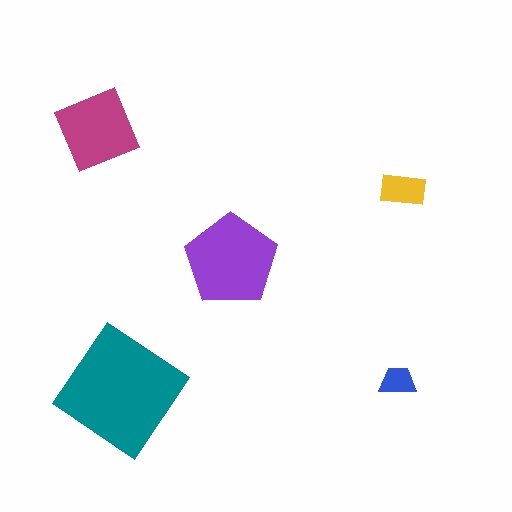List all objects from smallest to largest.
The blue trapezoid, the yellow rectangle, the magenta diamond, the purple pentagon, the teal diamond.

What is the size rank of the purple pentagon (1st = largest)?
2nd.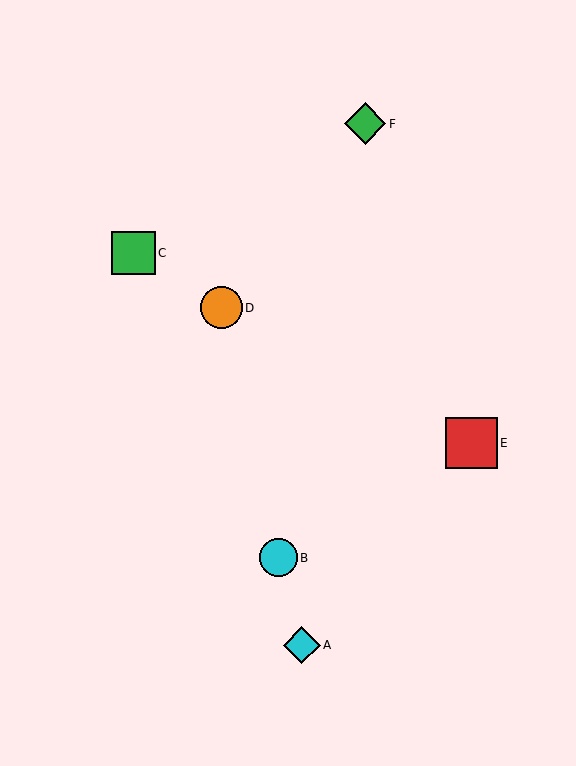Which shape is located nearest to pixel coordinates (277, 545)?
The cyan circle (labeled B) at (278, 558) is nearest to that location.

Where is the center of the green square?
The center of the green square is at (134, 253).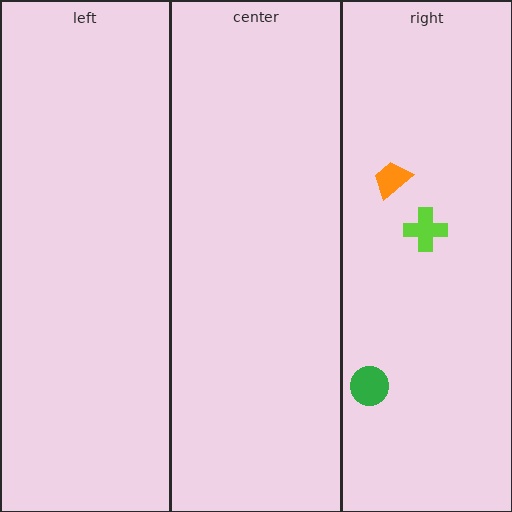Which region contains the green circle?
The right region.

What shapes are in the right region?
The lime cross, the orange trapezoid, the green circle.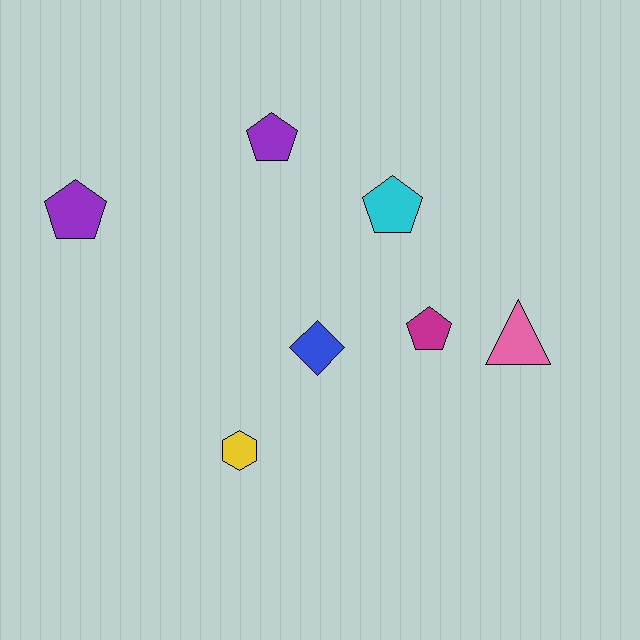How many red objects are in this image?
There are no red objects.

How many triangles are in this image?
There is 1 triangle.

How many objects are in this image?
There are 7 objects.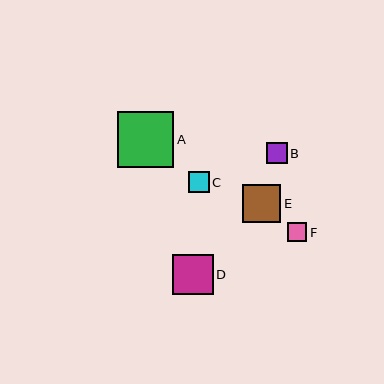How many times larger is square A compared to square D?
Square A is approximately 1.4 times the size of square D.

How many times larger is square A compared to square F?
Square A is approximately 2.9 times the size of square F.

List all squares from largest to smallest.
From largest to smallest: A, D, E, C, B, F.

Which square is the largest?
Square A is the largest with a size of approximately 56 pixels.